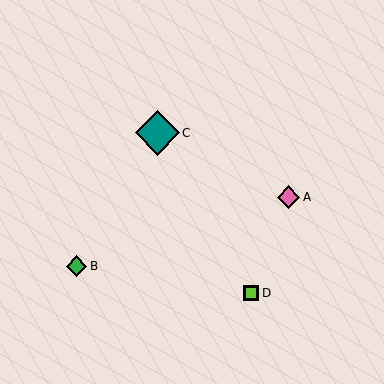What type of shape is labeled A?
Shape A is a pink diamond.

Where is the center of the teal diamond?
The center of the teal diamond is at (157, 133).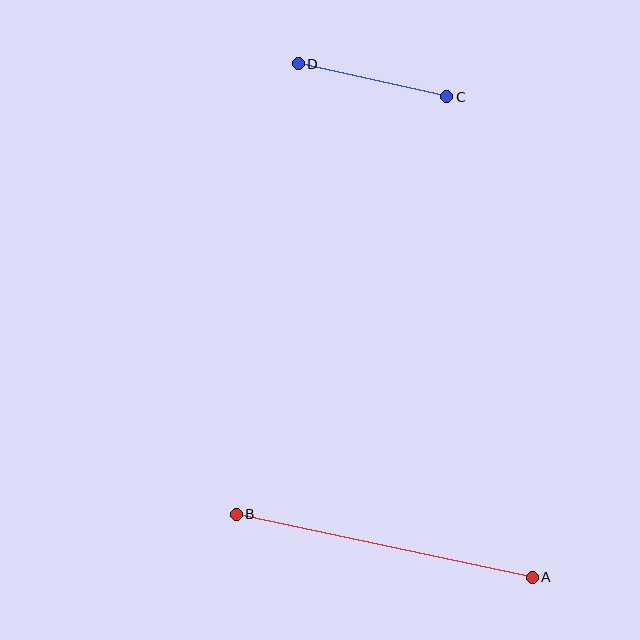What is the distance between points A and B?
The distance is approximately 303 pixels.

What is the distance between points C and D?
The distance is approximately 152 pixels.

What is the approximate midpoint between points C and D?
The midpoint is at approximately (373, 80) pixels.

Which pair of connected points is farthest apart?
Points A and B are farthest apart.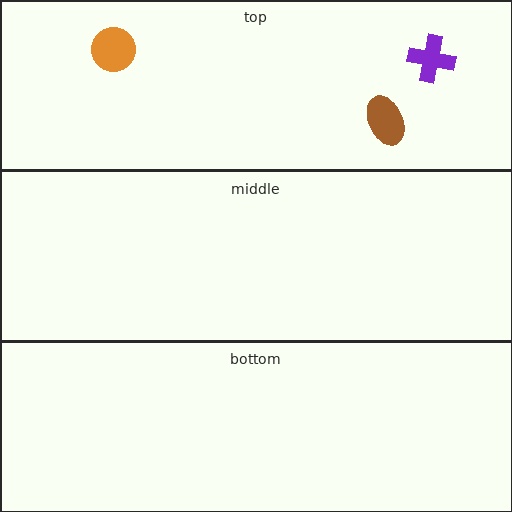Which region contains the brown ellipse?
The top region.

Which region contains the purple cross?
The top region.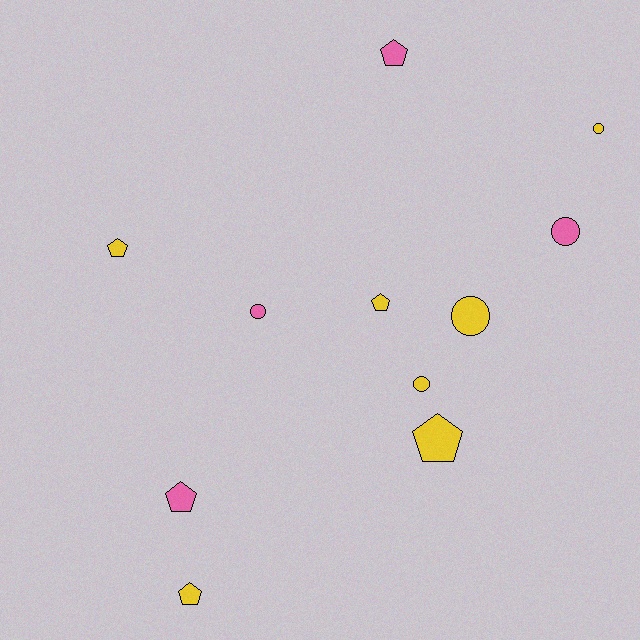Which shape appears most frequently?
Pentagon, with 6 objects.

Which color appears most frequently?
Yellow, with 7 objects.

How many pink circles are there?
There are 2 pink circles.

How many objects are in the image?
There are 11 objects.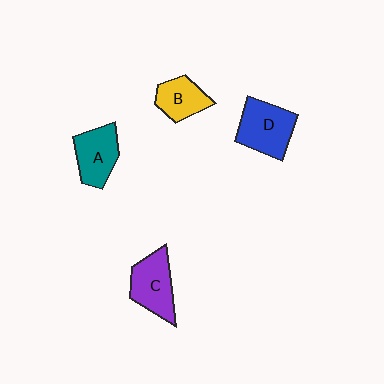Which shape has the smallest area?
Shape B (yellow).